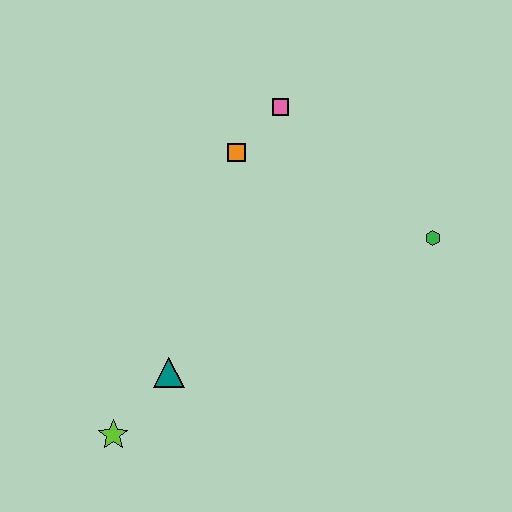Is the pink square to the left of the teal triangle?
No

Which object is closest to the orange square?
The pink square is closest to the orange square.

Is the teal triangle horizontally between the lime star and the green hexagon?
Yes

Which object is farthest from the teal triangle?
The green hexagon is farthest from the teal triangle.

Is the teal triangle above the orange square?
No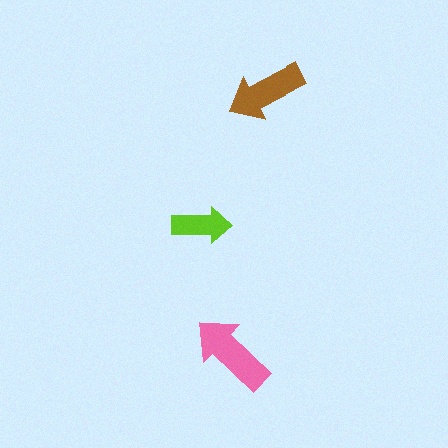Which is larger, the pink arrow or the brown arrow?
The pink one.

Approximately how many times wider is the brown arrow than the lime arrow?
About 1.5 times wider.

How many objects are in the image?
There are 3 objects in the image.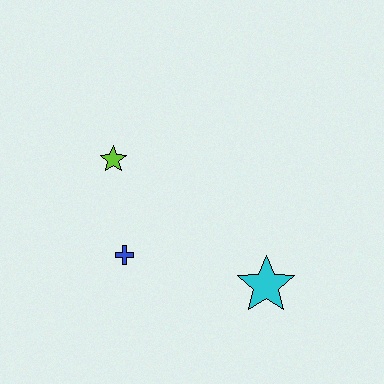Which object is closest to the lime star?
The blue cross is closest to the lime star.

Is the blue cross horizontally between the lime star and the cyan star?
Yes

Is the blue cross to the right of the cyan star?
No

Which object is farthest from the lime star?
The cyan star is farthest from the lime star.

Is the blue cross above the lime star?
No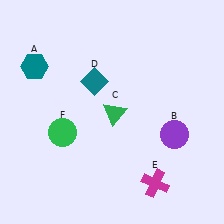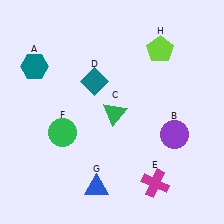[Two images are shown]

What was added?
A blue triangle (G), a lime pentagon (H) were added in Image 2.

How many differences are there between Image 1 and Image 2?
There are 2 differences between the two images.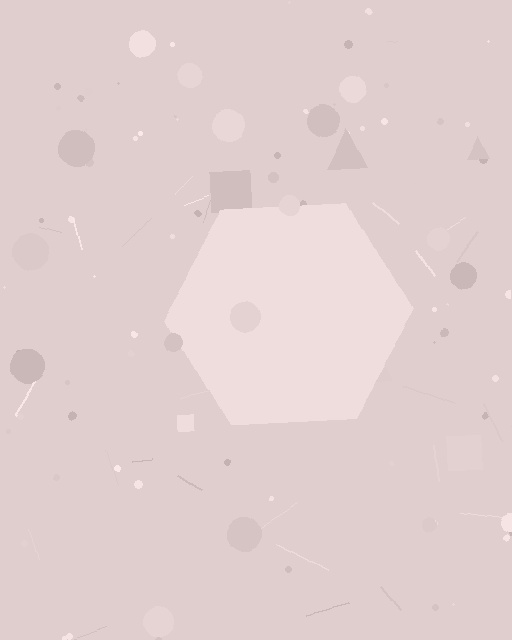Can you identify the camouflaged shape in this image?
The camouflaged shape is a hexagon.